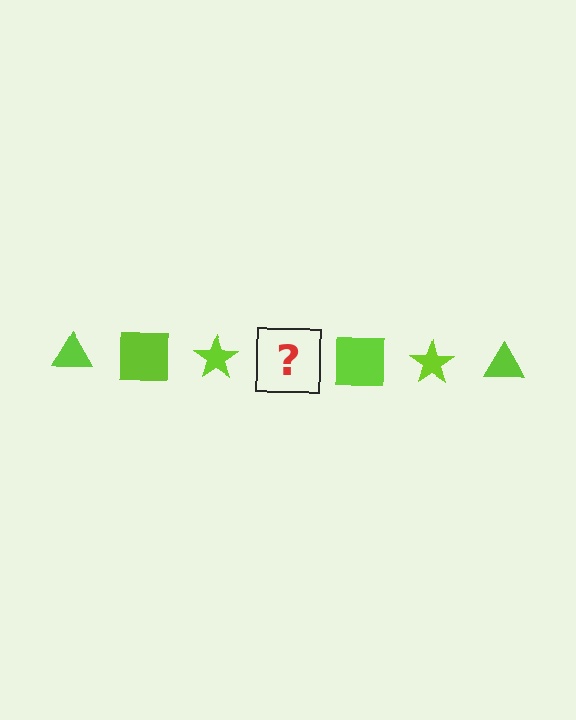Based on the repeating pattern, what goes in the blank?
The blank should be a lime triangle.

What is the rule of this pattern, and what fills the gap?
The rule is that the pattern cycles through triangle, square, star shapes in lime. The gap should be filled with a lime triangle.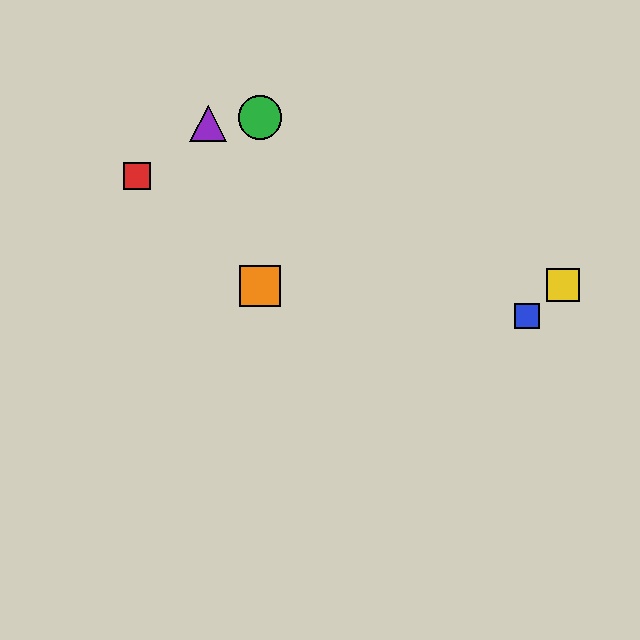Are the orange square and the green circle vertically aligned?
Yes, both are at x≈260.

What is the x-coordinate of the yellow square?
The yellow square is at x≈563.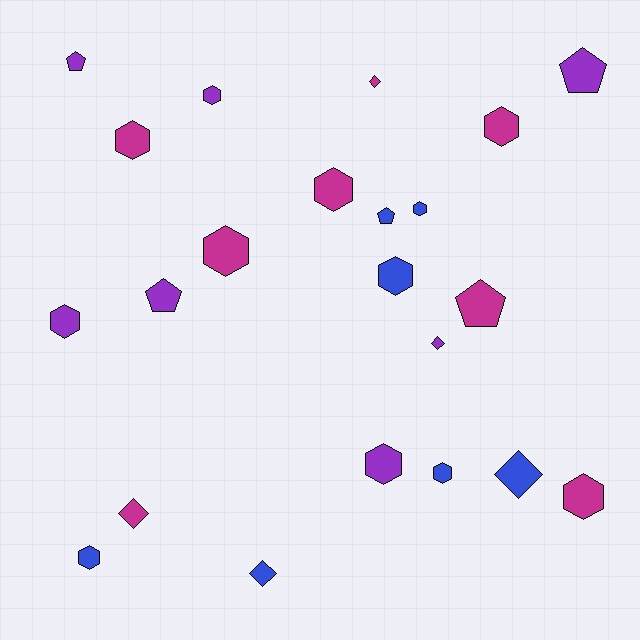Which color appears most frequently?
Magenta, with 8 objects.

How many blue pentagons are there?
There is 1 blue pentagon.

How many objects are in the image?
There are 22 objects.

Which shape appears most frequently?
Hexagon, with 12 objects.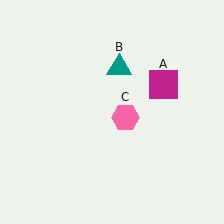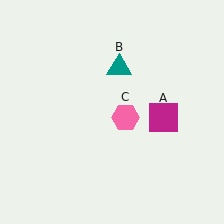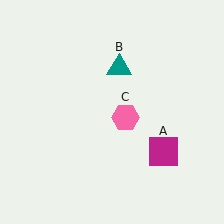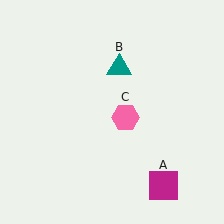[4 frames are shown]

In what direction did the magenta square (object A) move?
The magenta square (object A) moved down.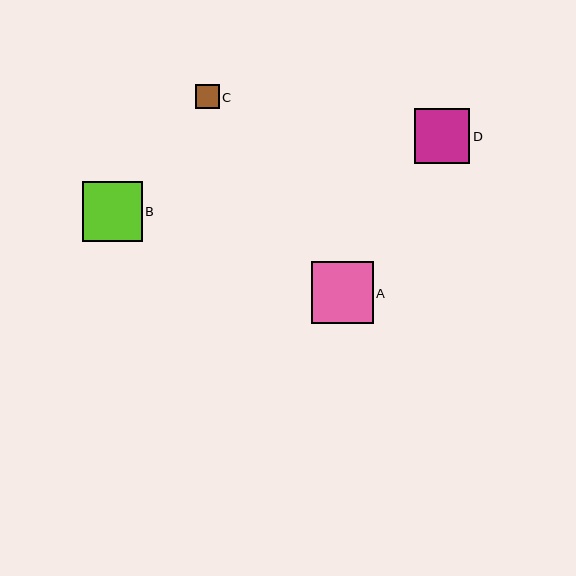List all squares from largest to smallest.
From largest to smallest: A, B, D, C.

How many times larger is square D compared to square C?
Square D is approximately 2.3 times the size of square C.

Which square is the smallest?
Square C is the smallest with a size of approximately 24 pixels.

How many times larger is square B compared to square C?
Square B is approximately 2.5 times the size of square C.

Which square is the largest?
Square A is the largest with a size of approximately 62 pixels.